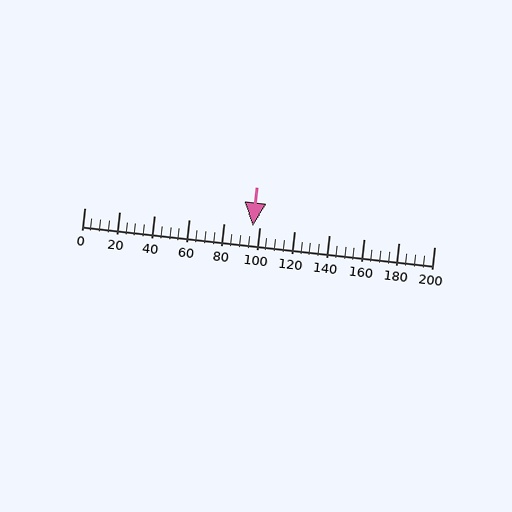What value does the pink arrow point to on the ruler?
The pink arrow points to approximately 96.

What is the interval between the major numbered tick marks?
The major tick marks are spaced 20 units apart.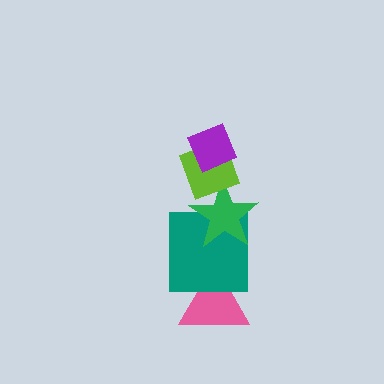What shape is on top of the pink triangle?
The teal square is on top of the pink triangle.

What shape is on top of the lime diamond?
The purple diamond is on top of the lime diamond.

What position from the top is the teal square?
The teal square is 4th from the top.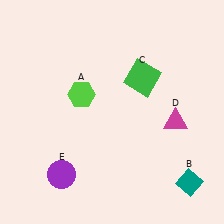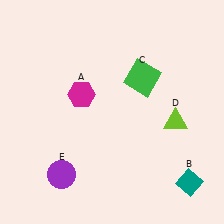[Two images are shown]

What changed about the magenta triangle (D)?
In Image 1, D is magenta. In Image 2, it changed to lime.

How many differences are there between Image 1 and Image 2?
There are 2 differences between the two images.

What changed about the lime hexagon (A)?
In Image 1, A is lime. In Image 2, it changed to magenta.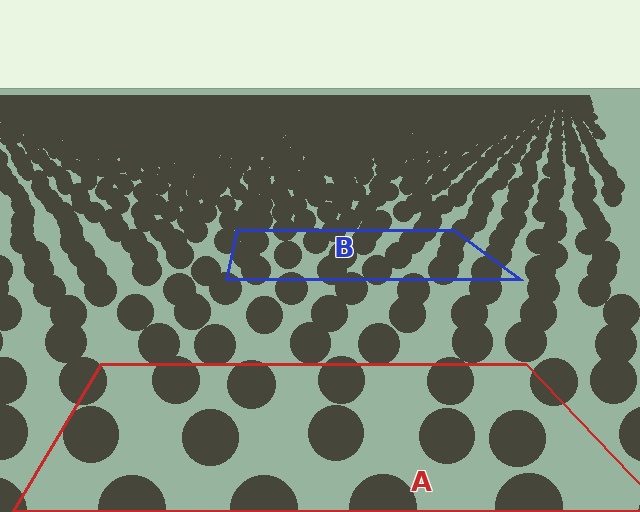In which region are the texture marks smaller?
The texture marks are smaller in region B, because it is farther away.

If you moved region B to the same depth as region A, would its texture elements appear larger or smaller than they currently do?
They would appear larger. At a closer depth, the same texture elements are projected at a bigger on-screen size.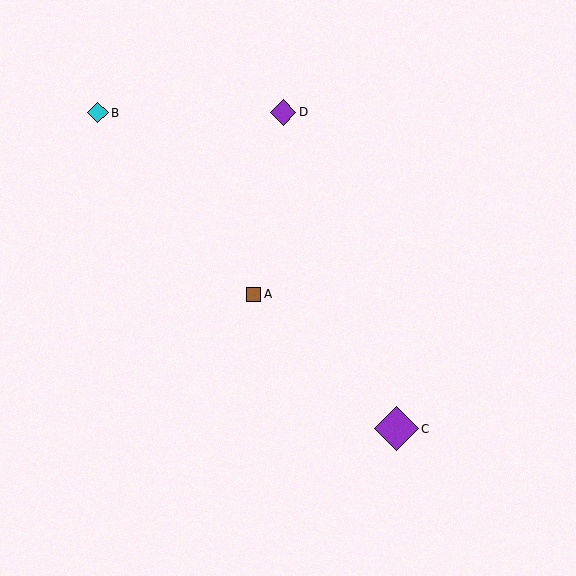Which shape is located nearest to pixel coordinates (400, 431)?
The purple diamond (labeled C) at (396, 429) is nearest to that location.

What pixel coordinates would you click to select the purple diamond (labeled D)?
Click at (283, 113) to select the purple diamond D.